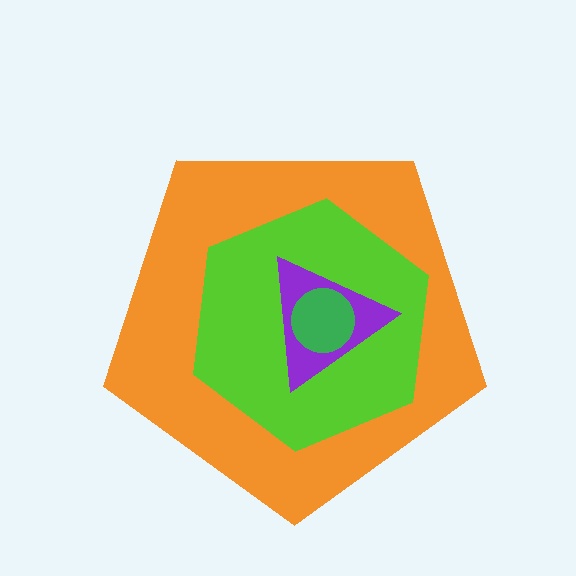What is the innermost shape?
The green circle.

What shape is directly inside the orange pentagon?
The lime hexagon.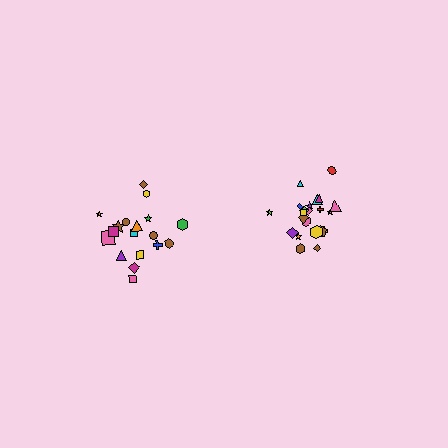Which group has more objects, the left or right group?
The right group.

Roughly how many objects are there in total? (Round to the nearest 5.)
Roughly 40 objects in total.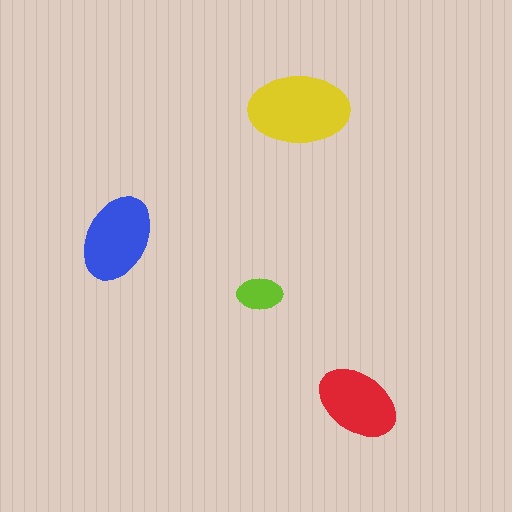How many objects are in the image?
There are 4 objects in the image.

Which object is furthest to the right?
The red ellipse is rightmost.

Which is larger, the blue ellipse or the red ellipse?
The blue one.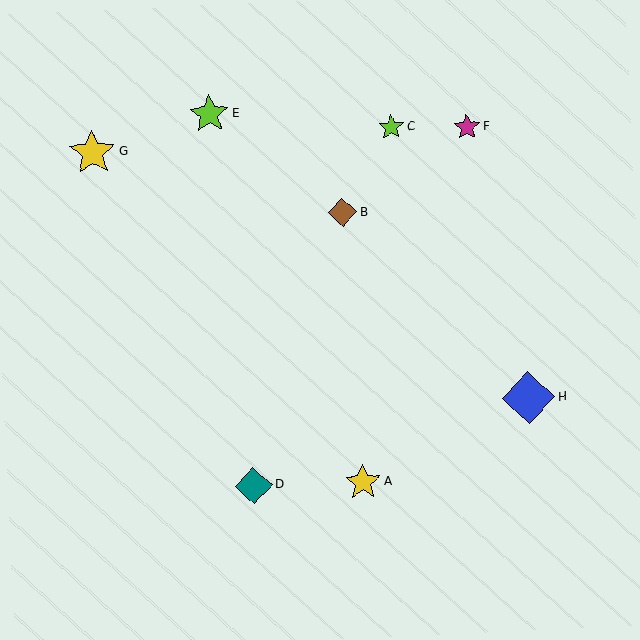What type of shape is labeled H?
Shape H is a blue diamond.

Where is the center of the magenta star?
The center of the magenta star is at (467, 127).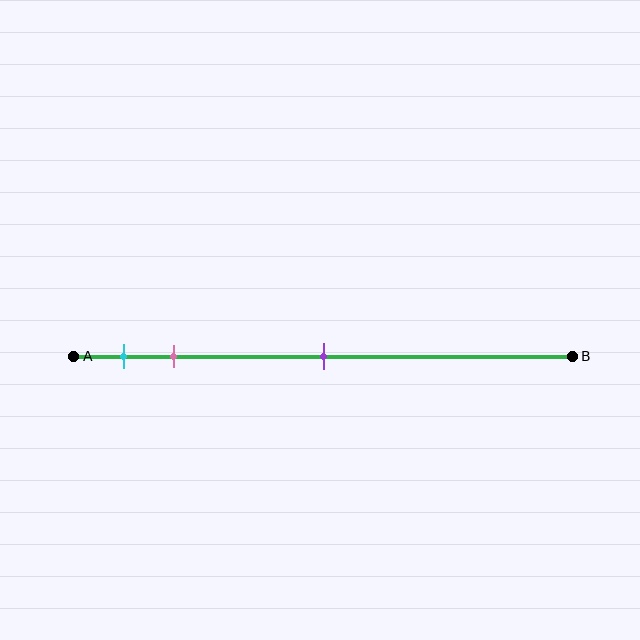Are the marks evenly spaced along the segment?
No, the marks are not evenly spaced.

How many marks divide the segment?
There are 3 marks dividing the segment.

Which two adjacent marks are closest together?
The cyan and pink marks are the closest adjacent pair.